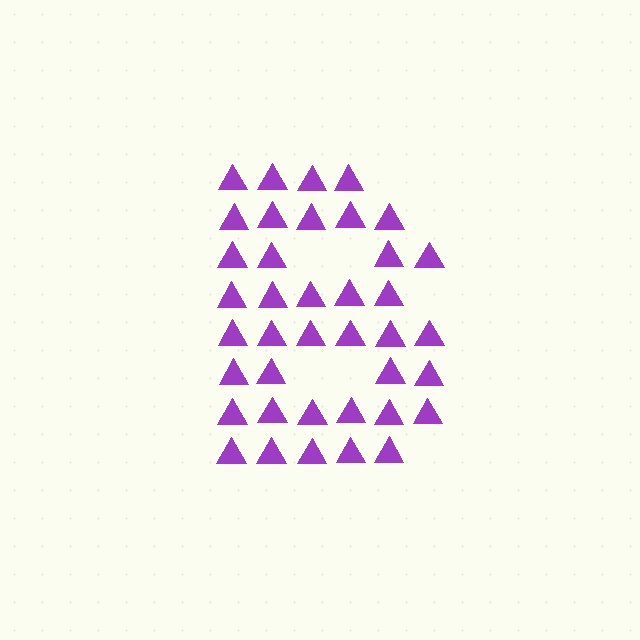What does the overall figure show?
The overall figure shows the letter B.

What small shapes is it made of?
It is made of small triangles.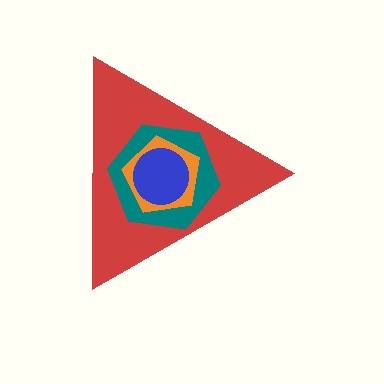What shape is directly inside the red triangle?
The teal hexagon.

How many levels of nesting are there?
4.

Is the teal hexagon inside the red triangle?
Yes.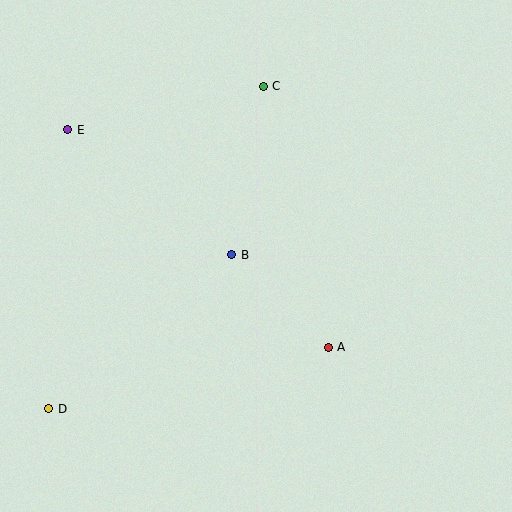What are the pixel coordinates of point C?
Point C is at (263, 86).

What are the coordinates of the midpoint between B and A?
The midpoint between B and A is at (280, 301).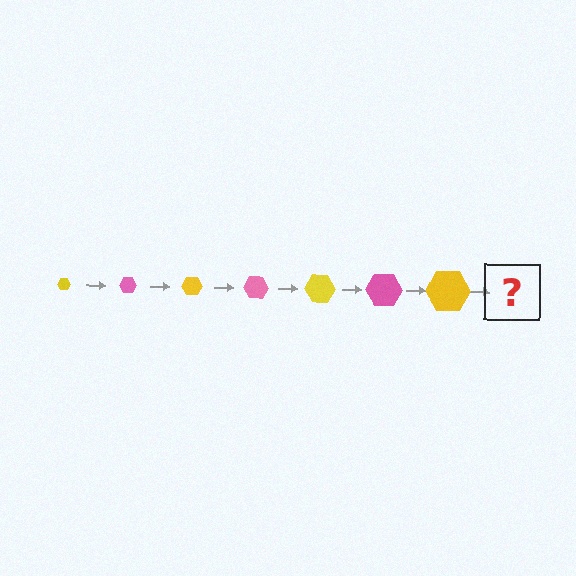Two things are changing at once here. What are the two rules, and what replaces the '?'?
The two rules are that the hexagon grows larger each step and the color cycles through yellow and pink. The '?' should be a pink hexagon, larger than the previous one.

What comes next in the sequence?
The next element should be a pink hexagon, larger than the previous one.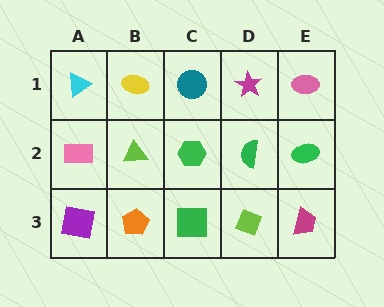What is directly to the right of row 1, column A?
A yellow ellipse.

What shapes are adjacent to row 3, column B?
A lime triangle (row 2, column B), a purple square (row 3, column A), a green square (row 3, column C).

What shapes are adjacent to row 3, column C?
A green hexagon (row 2, column C), an orange pentagon (row 3, column B), a lime diamond (row 3, column D).